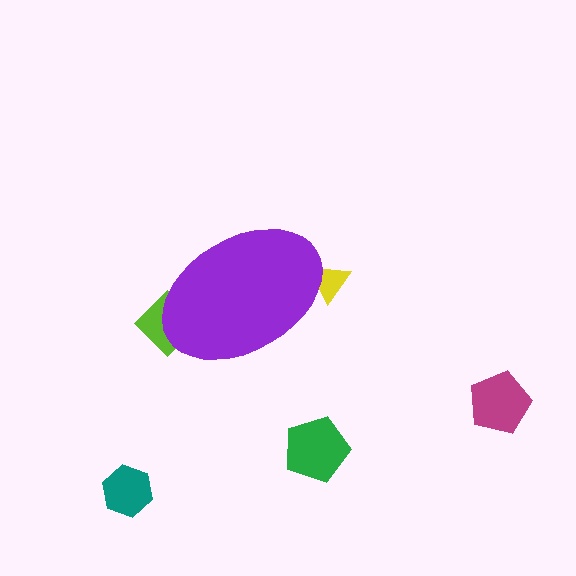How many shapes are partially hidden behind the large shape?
2 shapes are partially hidden.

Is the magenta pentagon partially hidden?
No, the magenta pentagon is fully visible.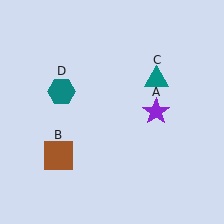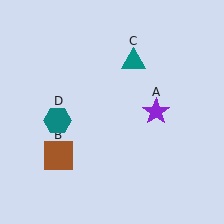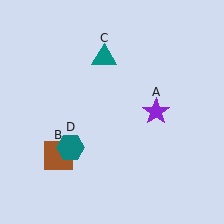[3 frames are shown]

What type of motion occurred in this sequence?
The teal triangle (object C), teal hexagon (object D) rotated counterclockwise around the center of the scene.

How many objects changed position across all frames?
2 objects changed position: teal triangle (object C), teal hexagon (object D).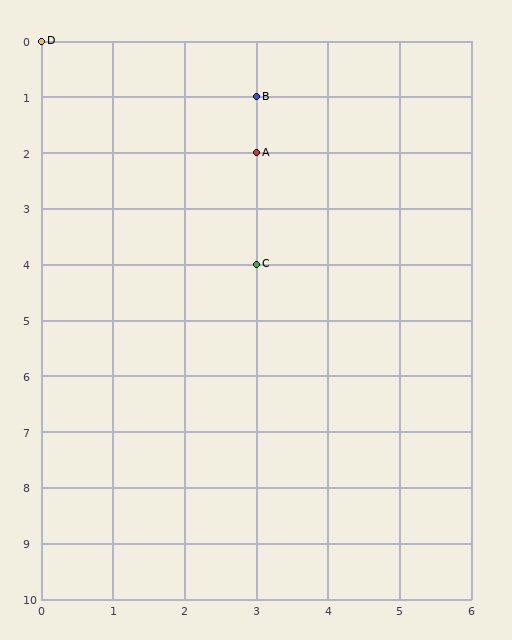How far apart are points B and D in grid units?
Points B and D are 3 columns and 1 row apart (about 3.2 grid units diagonally).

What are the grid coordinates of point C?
Point C is at grid coordinates (3, 4).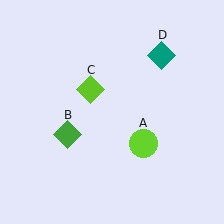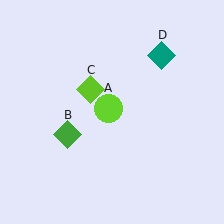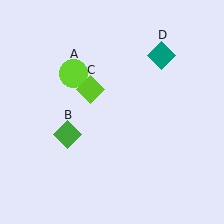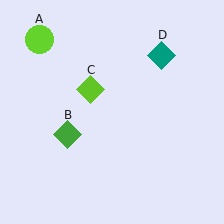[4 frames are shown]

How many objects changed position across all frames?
1 object changed position: lime circle (object A).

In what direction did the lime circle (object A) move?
The lime circle (object A) moved up and to the left.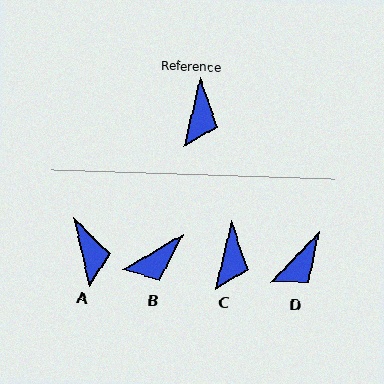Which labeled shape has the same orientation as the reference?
C.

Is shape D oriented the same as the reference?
No, it is off by about 31 degrees.